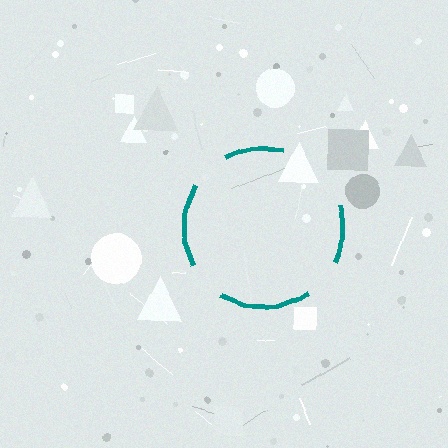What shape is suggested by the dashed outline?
The dashed outline suggests a circle.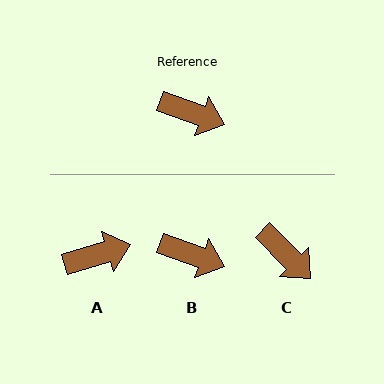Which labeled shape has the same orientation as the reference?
B.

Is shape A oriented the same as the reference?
No, it is off by about 37 degrees.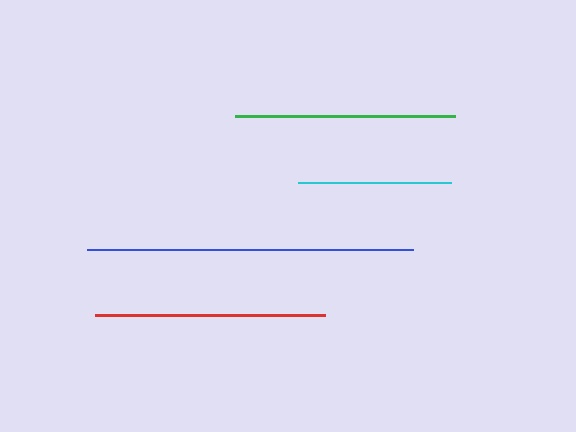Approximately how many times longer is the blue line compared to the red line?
The blue line is approximately 1.4 times the length of the red line.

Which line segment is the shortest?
The cyan line is the shortest at approximately 153 pixels.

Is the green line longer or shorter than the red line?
The red line is longer than the green line.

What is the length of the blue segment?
The blue segment is approximately 325 pixels long.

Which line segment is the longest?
The blue line is the longest at approximately 325 pixels.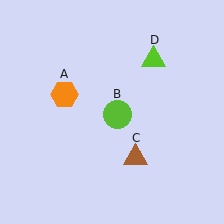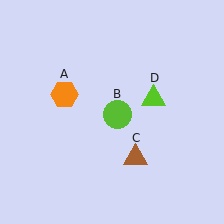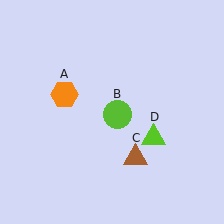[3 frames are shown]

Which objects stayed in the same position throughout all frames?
Orange hexagon (object A) and lime circle (object B) and brown triangle (object C) remained stationary.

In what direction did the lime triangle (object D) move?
The lime triangle (object D) moved down.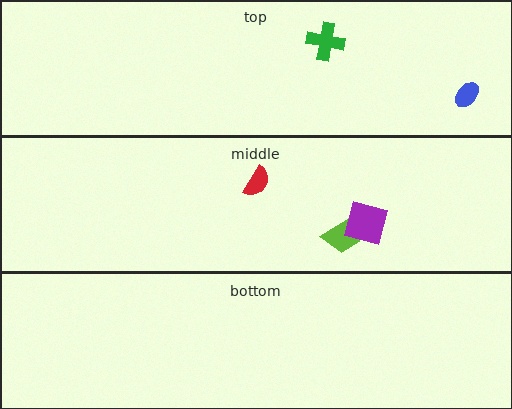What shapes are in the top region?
The blue ellipse, the green cross.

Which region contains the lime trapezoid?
The middle region.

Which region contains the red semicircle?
The middle region.